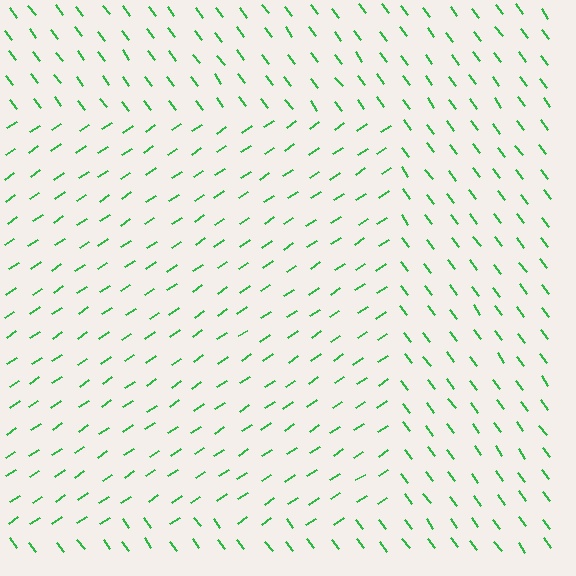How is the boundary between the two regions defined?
The boundary is defined purely by a change in line orientation (approximately 87 degrees difference). All lines are the same color and thickness.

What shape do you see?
I see a rectangle.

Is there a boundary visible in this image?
Yes, there is a texture boundary formed by a change in line orientation.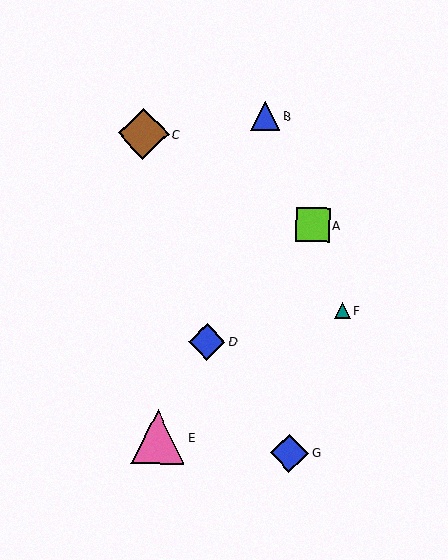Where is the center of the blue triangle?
The center of the blue triangle is at (265, 116).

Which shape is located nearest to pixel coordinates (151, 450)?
The pink triangle (labeled E) at (158, 437) is nearest to that location.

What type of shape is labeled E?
Shape E is a pink triangle.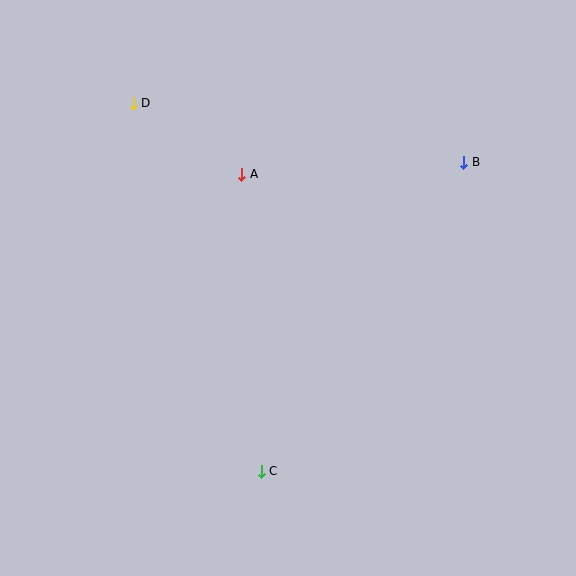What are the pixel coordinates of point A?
Point A is at (242, 174).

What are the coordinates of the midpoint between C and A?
The midpoint between C and A is at (251, 323).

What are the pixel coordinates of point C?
Point C is at (261, 471).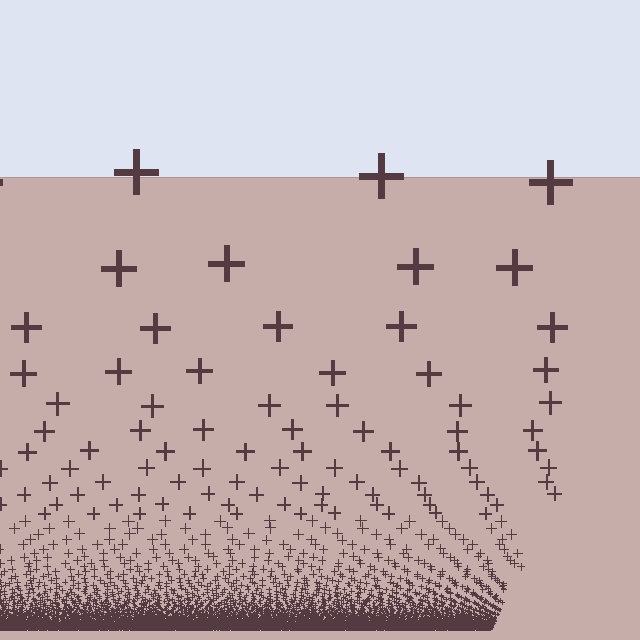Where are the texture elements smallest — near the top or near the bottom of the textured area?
Near the bottom.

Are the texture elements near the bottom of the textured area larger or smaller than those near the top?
Smaller. The gradient is inverted — elements near the bottom are smaller and denser.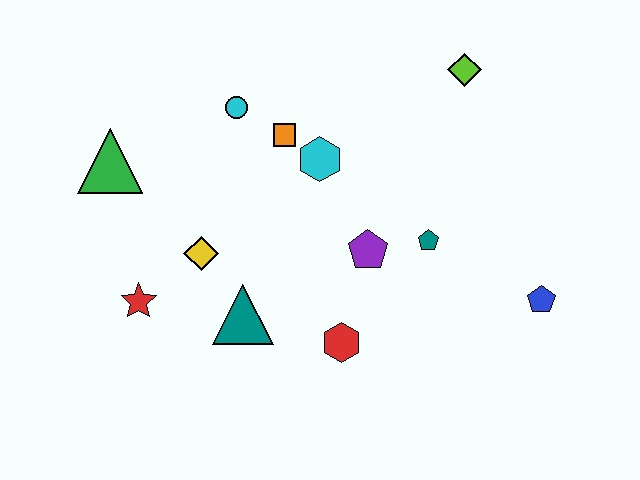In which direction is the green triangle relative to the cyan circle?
The green triangle is to the left of the cyan circle.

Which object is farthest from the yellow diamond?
The blue pentagon is farthest from the yellow diamond.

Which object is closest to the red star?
The yellow diamond is closest to the red star.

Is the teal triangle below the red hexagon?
No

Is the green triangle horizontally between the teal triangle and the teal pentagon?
No